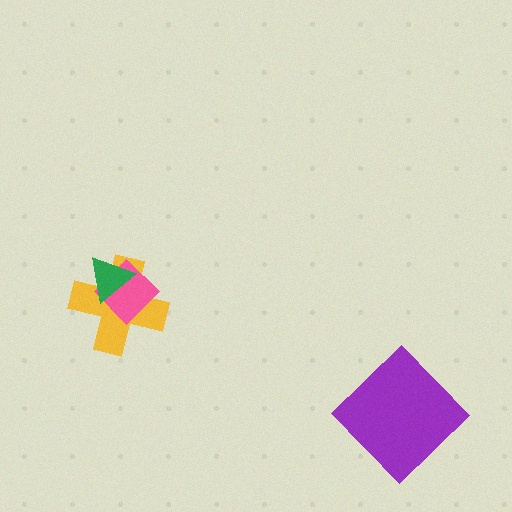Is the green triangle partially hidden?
No, no other shape covers it.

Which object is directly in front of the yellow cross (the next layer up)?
The pink diamond is directly in front of the yellow cross.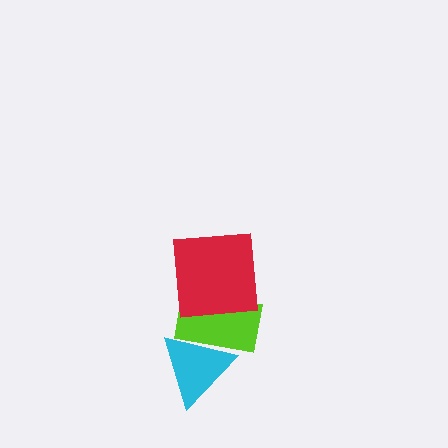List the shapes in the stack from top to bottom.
From top to bottom: the red square, the lime rectangle, the cyan triangle.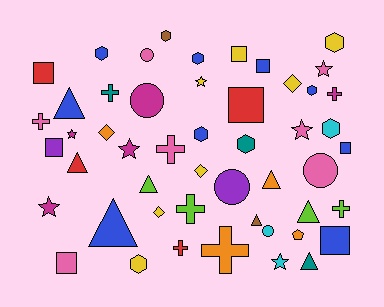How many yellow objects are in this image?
There are 7 yellow objects.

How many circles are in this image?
There are 5 circles.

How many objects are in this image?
There are 50 objects.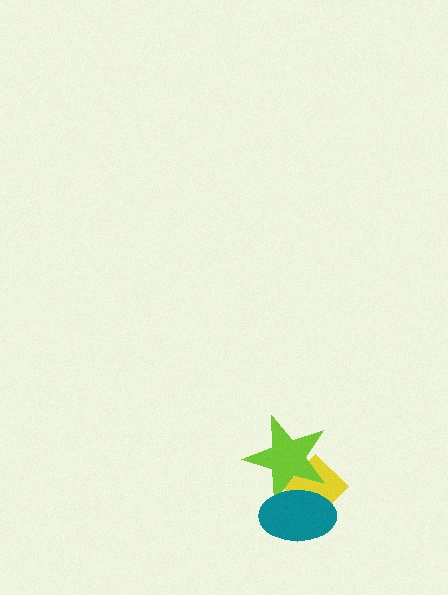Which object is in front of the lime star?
The teal ellipse is in front of the lime star.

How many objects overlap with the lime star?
2 objects overlap with the lime star.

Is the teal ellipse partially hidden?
No, no other shape covers it.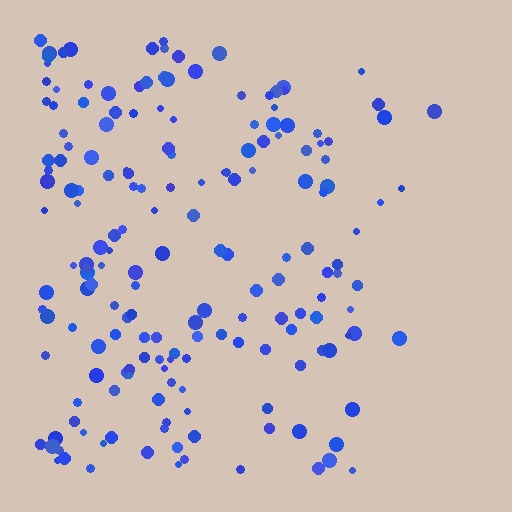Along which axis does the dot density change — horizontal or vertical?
Horizontal.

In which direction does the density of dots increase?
From right to left, with the left side densest.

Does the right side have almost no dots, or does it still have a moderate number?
Still a moderate number, just noticeably fewer than the left.